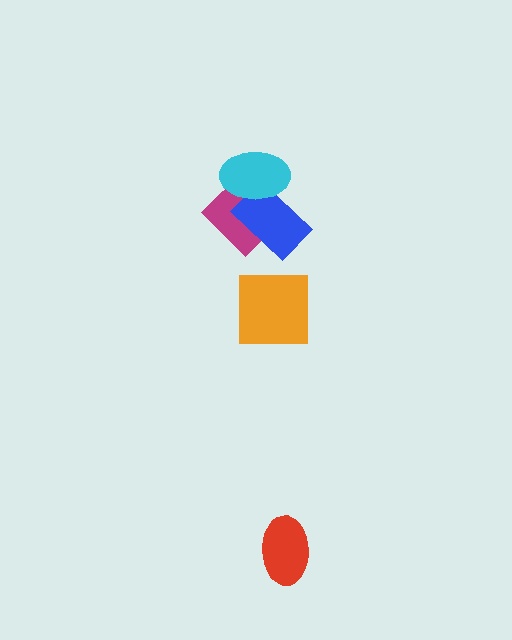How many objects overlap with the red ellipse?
0 objects overlap with the red ellipse.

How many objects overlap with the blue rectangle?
2 objects overlap with the blue rectangle.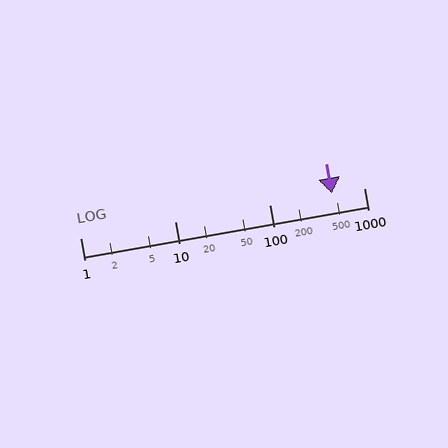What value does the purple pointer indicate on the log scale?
The pointer indicates approximately 460.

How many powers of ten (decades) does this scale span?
The scale spans 3 decades, from 1 to 1000.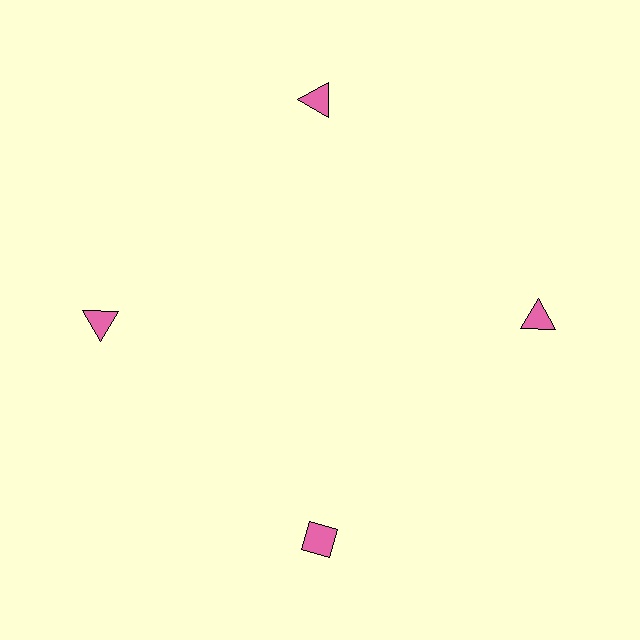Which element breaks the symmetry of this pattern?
The pink diamond at roughly the 6 o'clock position breaks the symmetry. All other shapes are pink triangles.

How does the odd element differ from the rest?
It has a different shape: diamond instead of triangle.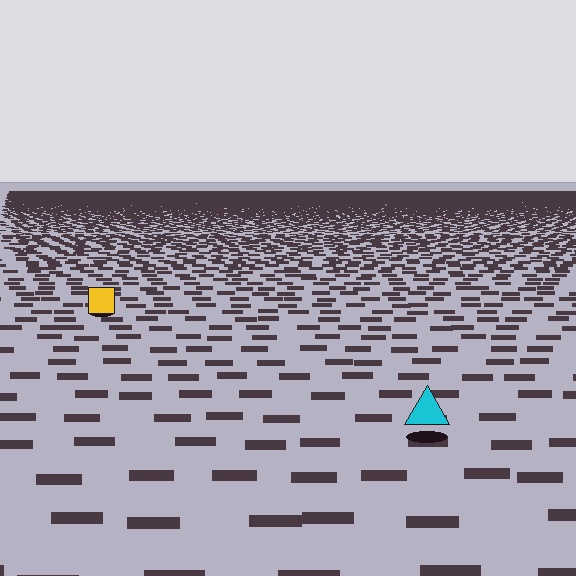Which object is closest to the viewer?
The cyan triangle is closest. The texture marks near it are larger and more spread out.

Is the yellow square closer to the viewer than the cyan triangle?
No. The cyan triangle is closer — you can tell from the texture gradient: the ground texture is coarser near it.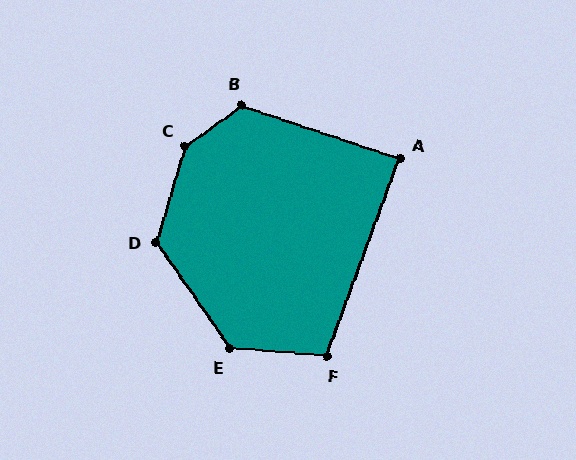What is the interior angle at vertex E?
Approximately 129 degrees (obtuse).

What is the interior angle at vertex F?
Approximately 105 degrees (obtuse).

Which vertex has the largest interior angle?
C, at approximately 142 degrees.